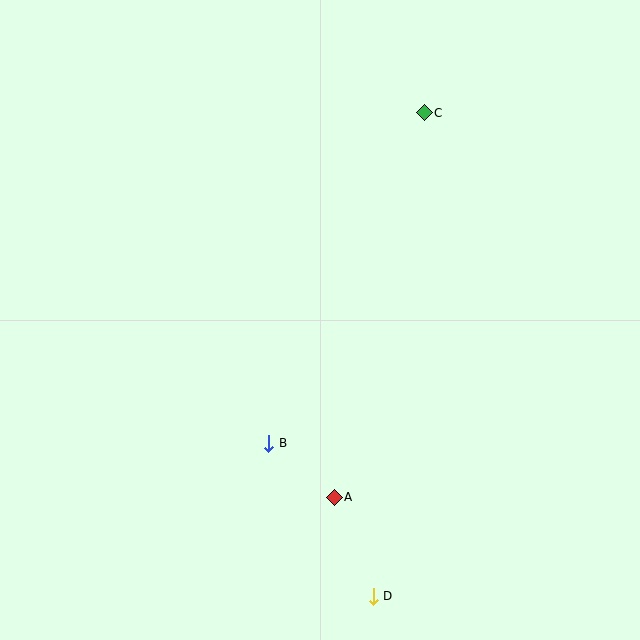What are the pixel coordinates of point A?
Point A is at (334, 497).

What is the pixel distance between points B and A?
The distance between B and A is 85 pixels.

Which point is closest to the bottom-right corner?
Point D is closest to the bottom-right corner.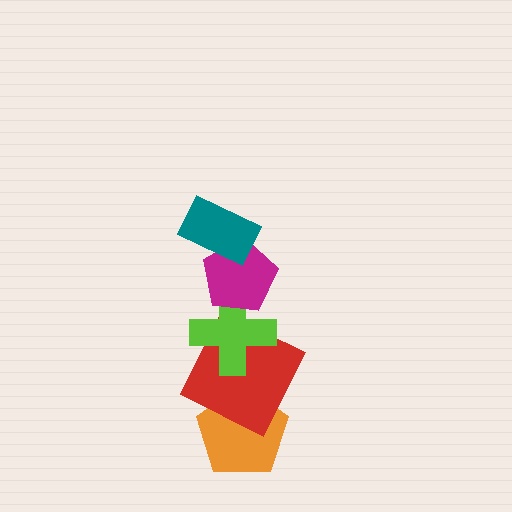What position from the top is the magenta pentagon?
The magenta pentagon is 2nd from the top.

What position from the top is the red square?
The red square is 4th from the top.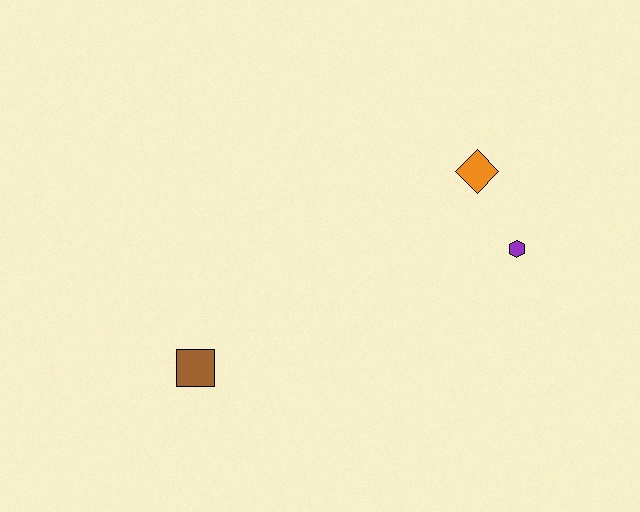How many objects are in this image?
There are 3 objects.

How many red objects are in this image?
There are no red objects.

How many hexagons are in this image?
There is 1 hexagon.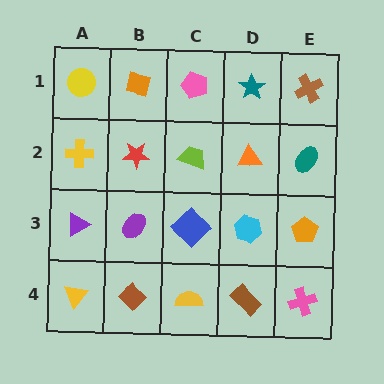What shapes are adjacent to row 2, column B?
An orange square (row 1, column B), a purple ellipse (row 3, column B), a yellow cross (row 2, column A), a lime trapezoid (row 2, column C).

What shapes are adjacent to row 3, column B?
A red star (row 2, column B), a brown diamond (row 4, column B), a purple triangle (row 3, column A), a blue diamond (row 3, column C).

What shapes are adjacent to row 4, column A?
A purple triangle (row 3, column A), a brown diamond (row 4, column B).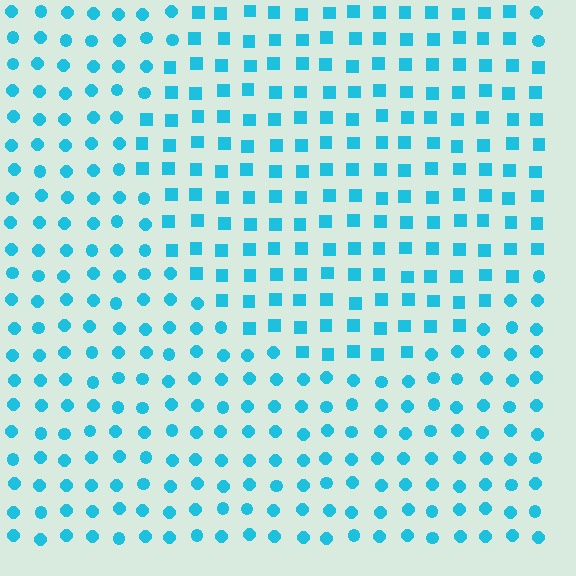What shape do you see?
I see a circle.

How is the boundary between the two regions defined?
The boundary is defined by a change in element shape: squares inside vs. circles outside. All elements share the same color and spacing.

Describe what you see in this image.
The image is filled with small cyan elements arranged in a uniform grid. A circle-shaped region contains squares, while the surrounding area contains circles. The boundary is defined purely by the change in element shape.